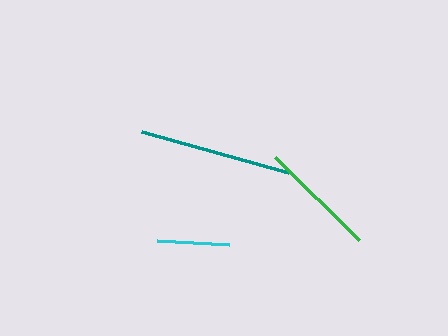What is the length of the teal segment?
The teal segment is approximately 153 pixels long.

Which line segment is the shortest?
The cyan line is the shortest at approximately 72 pixels.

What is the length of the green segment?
The green segment is approximately 118 pixels long.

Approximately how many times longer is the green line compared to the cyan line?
The green line is approximately 1.6 times the length of the cyan line.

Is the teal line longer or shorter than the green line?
The teal line is longer than the green line.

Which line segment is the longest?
The teal line is the longest at approximately 153 pixels.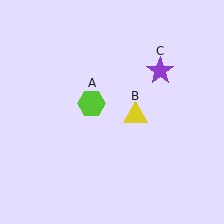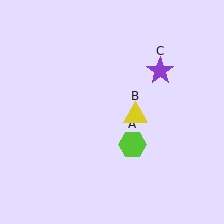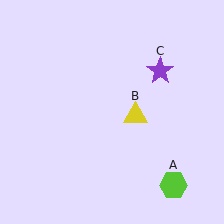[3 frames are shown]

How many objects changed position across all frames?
1 object changed position: lime hexagon (object A).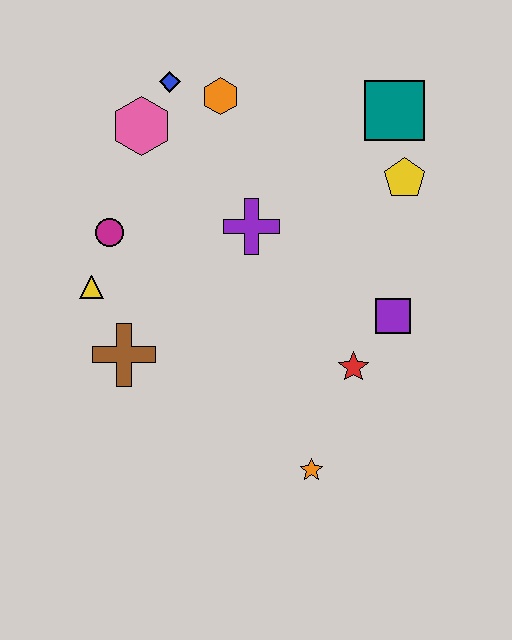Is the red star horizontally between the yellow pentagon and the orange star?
Yes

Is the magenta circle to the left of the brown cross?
Yes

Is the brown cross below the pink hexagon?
Yes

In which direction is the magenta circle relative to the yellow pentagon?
The magenta circle is to the left of the yellow pentagon.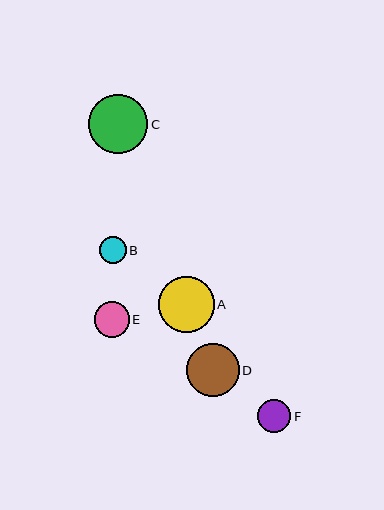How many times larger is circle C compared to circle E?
Circle C is approximately 1.7 times the size of circle E.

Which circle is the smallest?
Circle B is the smallest with a size of approximately 27 pixels.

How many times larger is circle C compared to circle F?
Circle C is approximately 1.8 times the size of circle F.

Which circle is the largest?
Circle C is the largest with a size of approximately 59 pixels.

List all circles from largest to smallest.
From largest to smallest: C, A, D, E, F, B.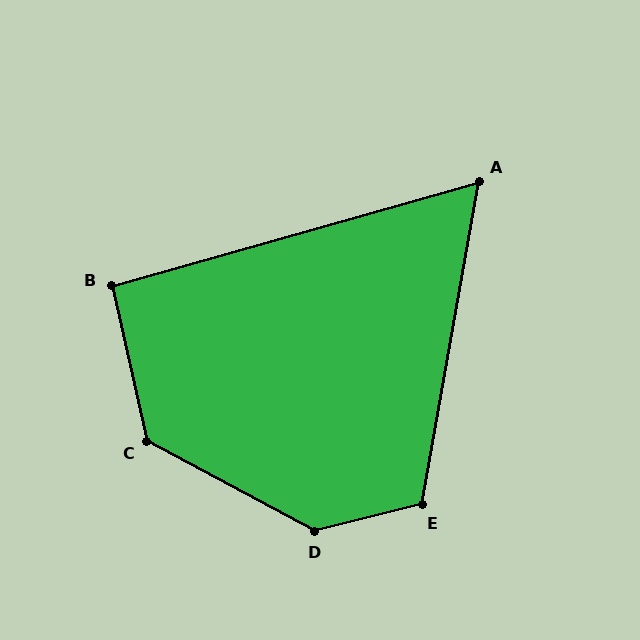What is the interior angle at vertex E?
Approximately 114 degrees (obtuse).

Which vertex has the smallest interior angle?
A, at approximately 64 degrees.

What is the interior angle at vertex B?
Approximately 93 degrees (approximately right).